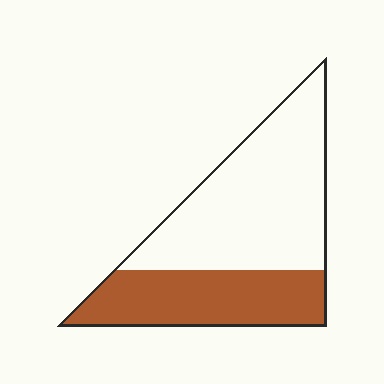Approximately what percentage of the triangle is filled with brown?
Approximately 40%.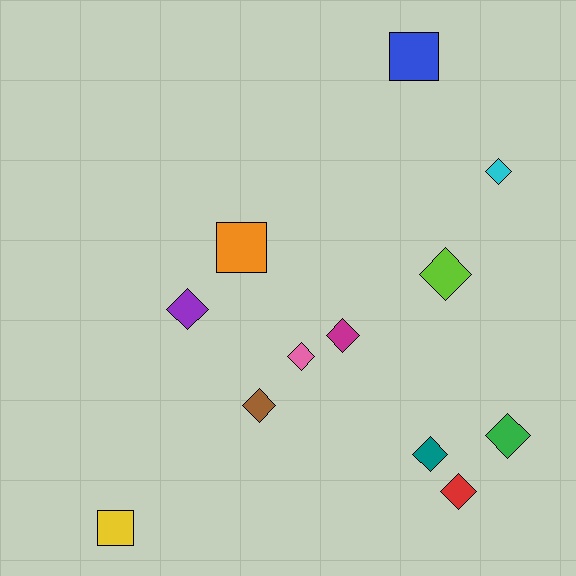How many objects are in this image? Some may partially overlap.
There are 12 objects.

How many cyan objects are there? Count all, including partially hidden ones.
There is 1 cyan object.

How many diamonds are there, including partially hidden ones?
There are 9 diamonds.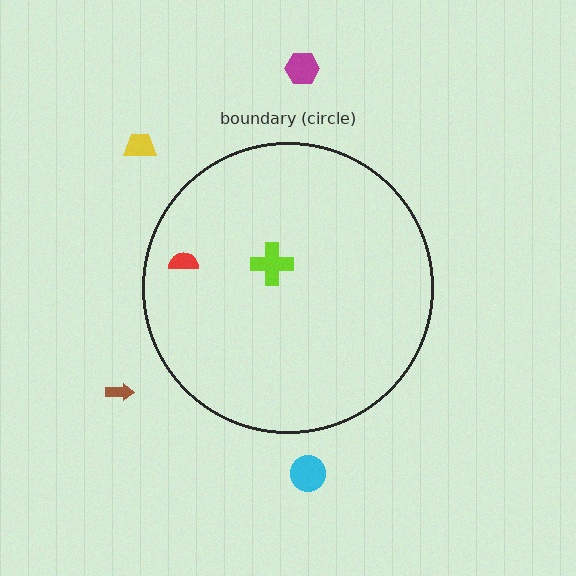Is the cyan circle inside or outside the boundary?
Outside.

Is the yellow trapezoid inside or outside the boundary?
Outside.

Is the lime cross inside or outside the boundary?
Inside.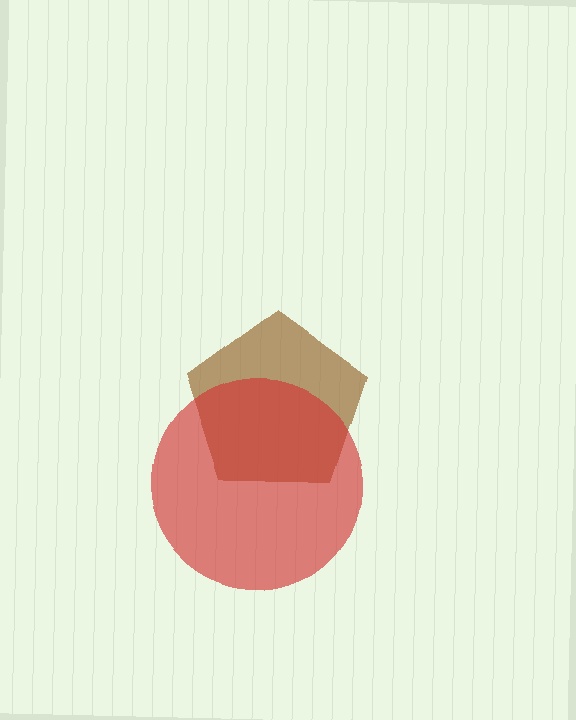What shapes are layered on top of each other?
The layered shapes are: a brown pentagon, a red circle.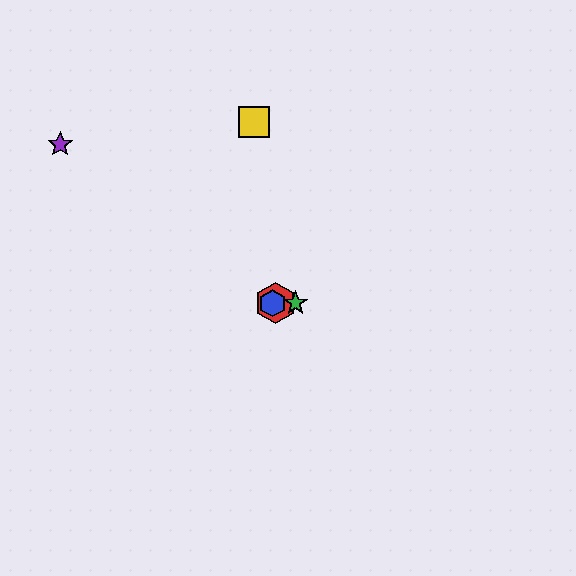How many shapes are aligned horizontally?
3 shapes (the red hexagon, the blue hexagon, the green star) are aligned horizontally.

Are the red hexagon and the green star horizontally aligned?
Yes, both are at y≈303.